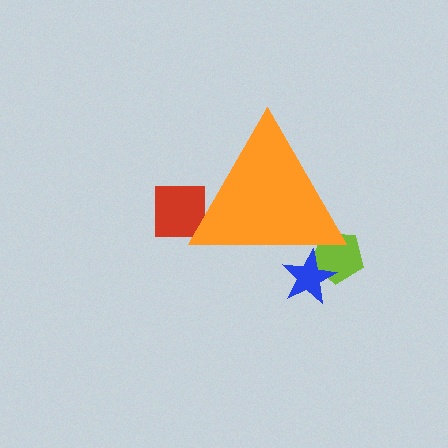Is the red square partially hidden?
Yes, the red square is partially hidden behind the orange triangle.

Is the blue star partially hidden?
Yes, the blue star is partially hidden behind the orange triangle.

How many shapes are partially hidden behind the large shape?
4 shapes are partially hidden.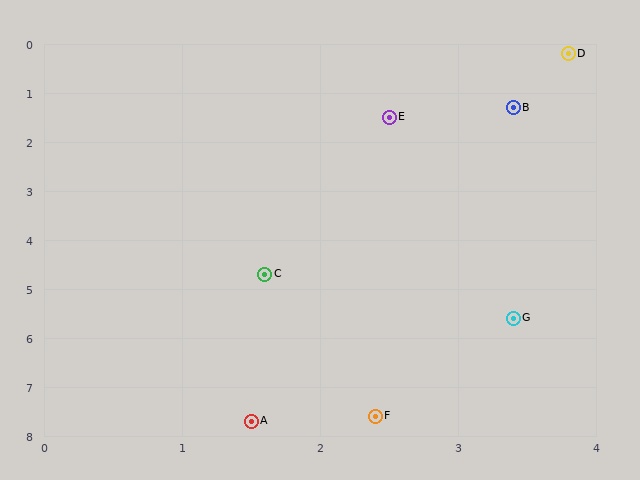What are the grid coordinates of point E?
Point E is at approximately (2.5, 1.5).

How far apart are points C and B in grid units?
Points C and B are about 3.8 grid units apart.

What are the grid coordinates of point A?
Point A is at approximately (1.5, 7.7).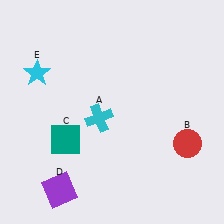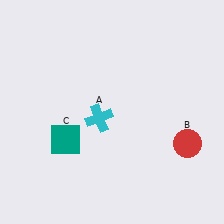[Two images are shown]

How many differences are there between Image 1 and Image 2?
There are 2 differences between the two images.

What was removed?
The purple square (D), the cyan star (E) were removed in Image 2.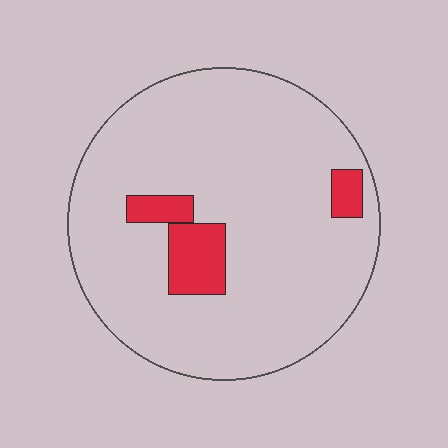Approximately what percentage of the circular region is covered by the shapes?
Approximately 10%.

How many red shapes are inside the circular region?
3.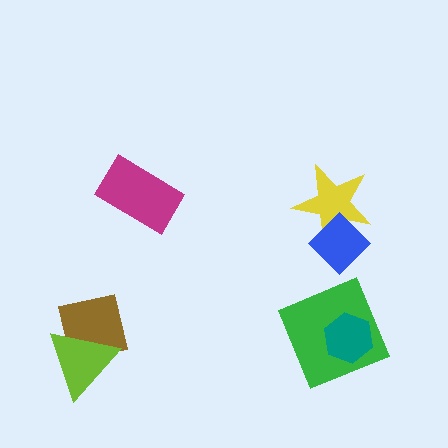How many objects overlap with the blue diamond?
1 object overlaps with the blue diamond.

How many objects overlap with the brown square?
1 object overlaps with the brown square.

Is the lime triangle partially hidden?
No, no other shape covers it.